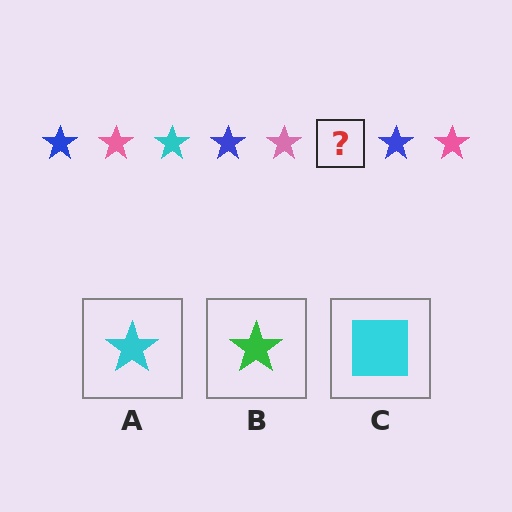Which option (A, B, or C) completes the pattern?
A.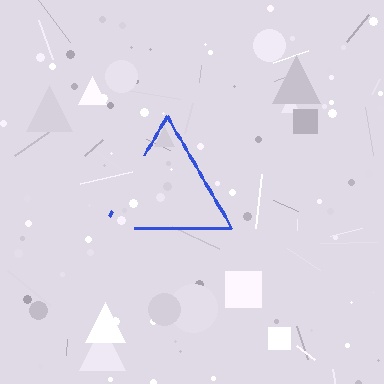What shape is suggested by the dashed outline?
The dashed outline suggests a triangle.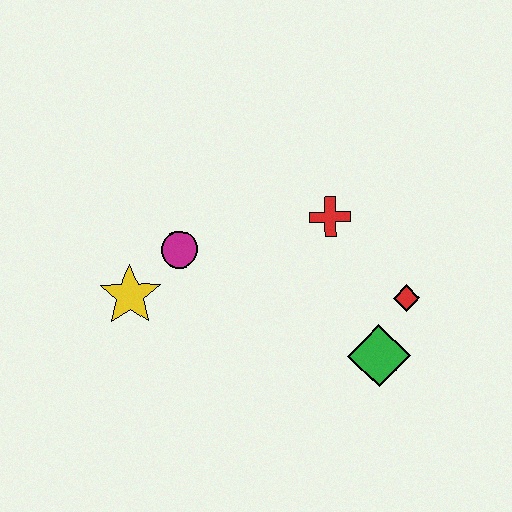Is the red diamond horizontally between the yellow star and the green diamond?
No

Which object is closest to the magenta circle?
The yellow star is closest to the magenta circle.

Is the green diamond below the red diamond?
Yes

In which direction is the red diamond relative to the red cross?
The red diamond is below the red cross.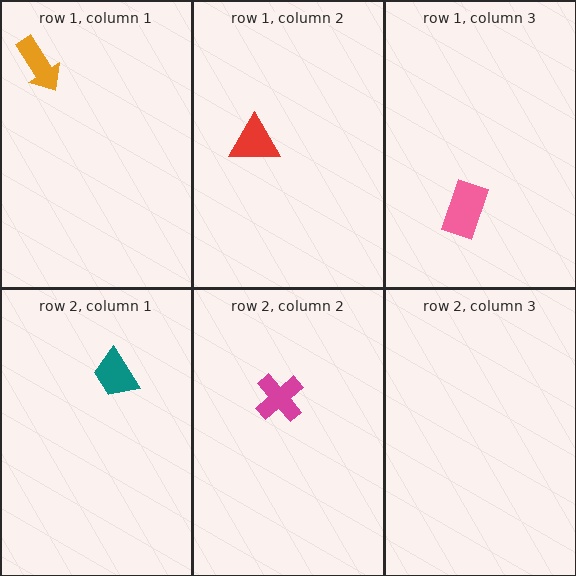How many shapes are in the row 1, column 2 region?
1.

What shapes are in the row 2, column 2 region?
The magenta cross.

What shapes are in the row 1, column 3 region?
The pink rectangle.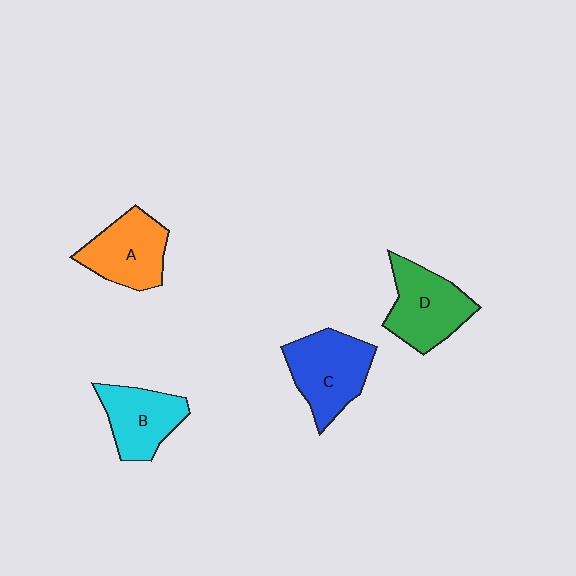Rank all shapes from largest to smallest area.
From largest to smallest: C (blue), D (green), A (orange), B (cyan).